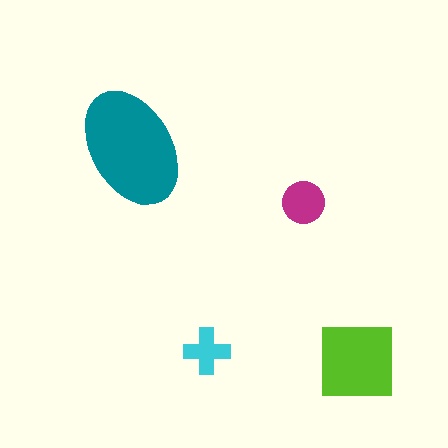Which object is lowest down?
The lime square is bottommost.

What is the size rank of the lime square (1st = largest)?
2nd.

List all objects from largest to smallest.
The teal ellipse, the lime square, the magenta circle, the cyan cross.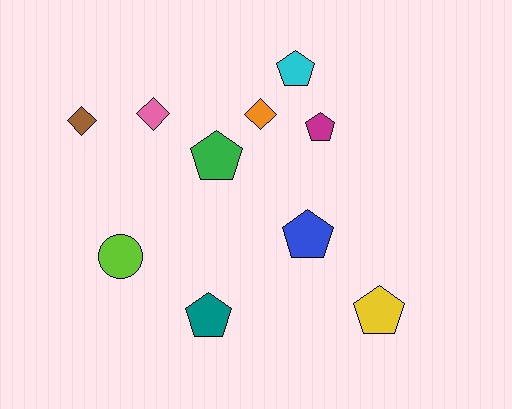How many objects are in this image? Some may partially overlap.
There are 10 objects.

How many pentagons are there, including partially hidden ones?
There are 6 pentagons.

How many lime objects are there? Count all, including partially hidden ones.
There is 1 lime object.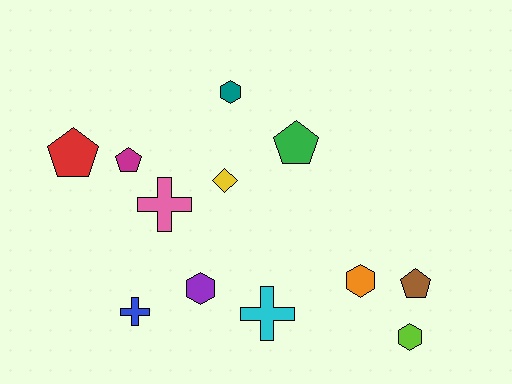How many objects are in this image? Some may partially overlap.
There are 12 objects.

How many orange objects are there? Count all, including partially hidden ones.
There is 1 orange object.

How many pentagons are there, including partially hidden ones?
There are 4 pentagons.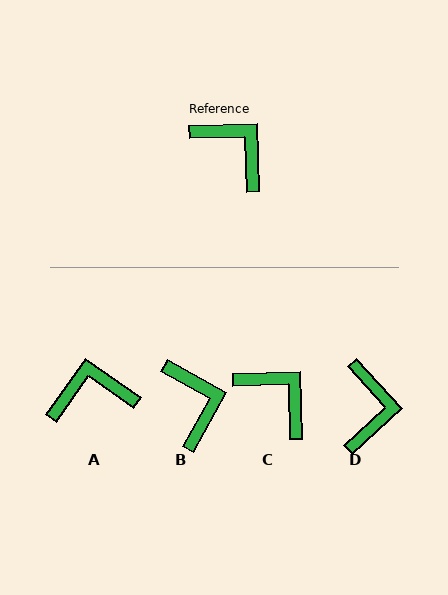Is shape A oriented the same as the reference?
No, it is off by about 53 degrees.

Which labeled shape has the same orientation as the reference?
C.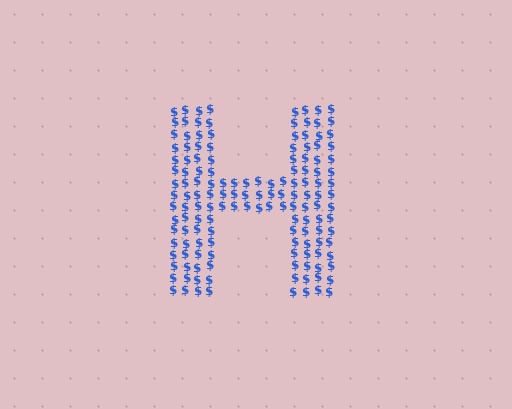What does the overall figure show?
The overall figure shows the letter H.